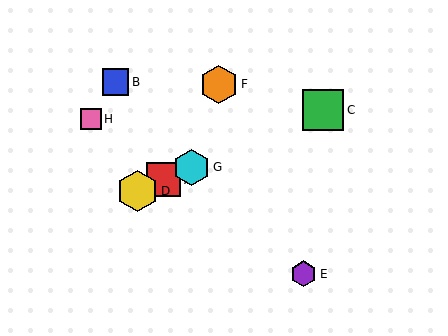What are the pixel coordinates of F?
Object F is at (219, 84).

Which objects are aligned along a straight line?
Objects A, C, D, G are aligned along a straight line.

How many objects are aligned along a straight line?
4 objects (A, C, D, G) are aligned along a straight line.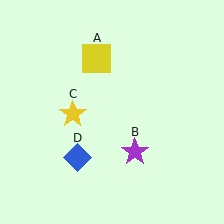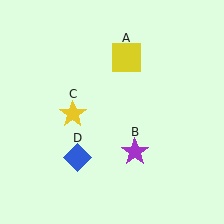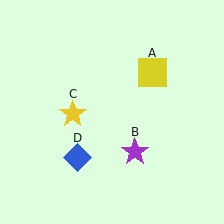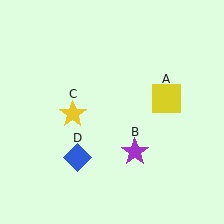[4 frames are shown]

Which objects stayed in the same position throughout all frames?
Purple star (object B) and yellow star (object C) and blue diamond (object D) remained stationary.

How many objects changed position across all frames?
1 object changed position: yellow square (object A).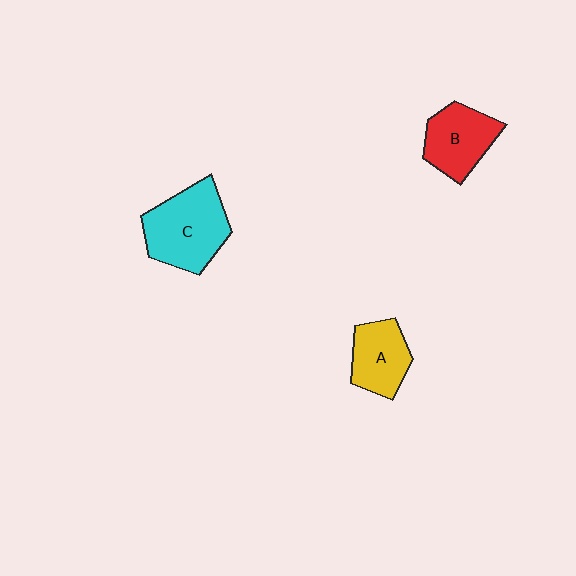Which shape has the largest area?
Shape C (cyan).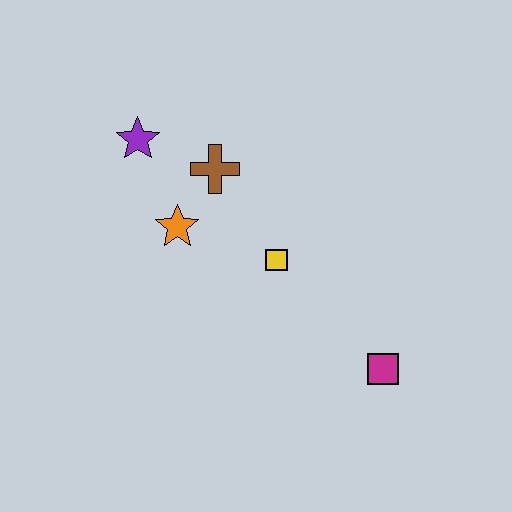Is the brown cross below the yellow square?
No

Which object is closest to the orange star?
The brown cross is closest to the orange star.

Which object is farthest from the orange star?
The magenta square is farthest from the orange star.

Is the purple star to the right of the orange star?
No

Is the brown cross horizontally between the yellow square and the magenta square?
No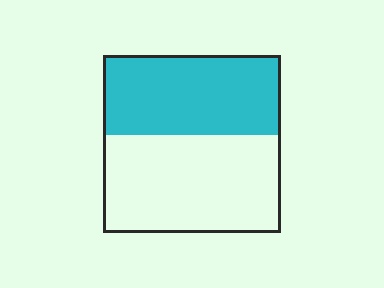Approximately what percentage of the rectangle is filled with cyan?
Approximately 45%.